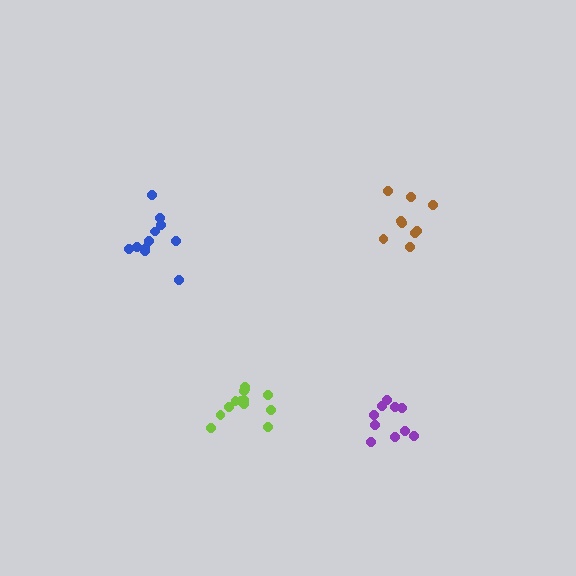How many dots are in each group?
Group 1: 9 dots, Group 2: 12 dots, Group 3: 14 dots, Group 4: 10 dots (45 total).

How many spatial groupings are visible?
There are 4 spatial groupings.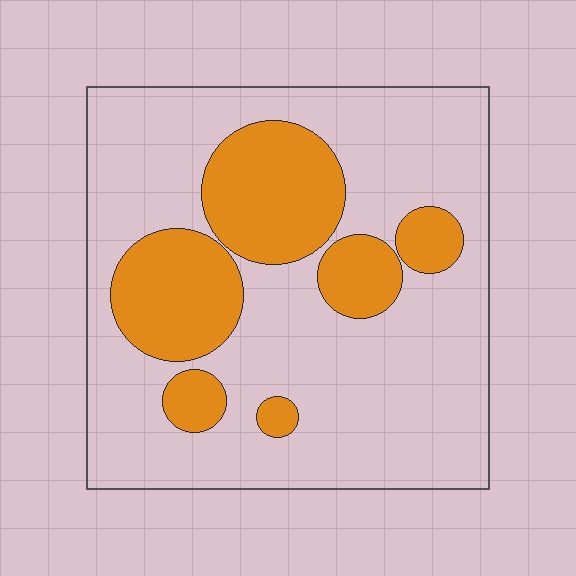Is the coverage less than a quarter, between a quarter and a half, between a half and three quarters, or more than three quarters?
Between a quarter and a half.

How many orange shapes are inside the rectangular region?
6.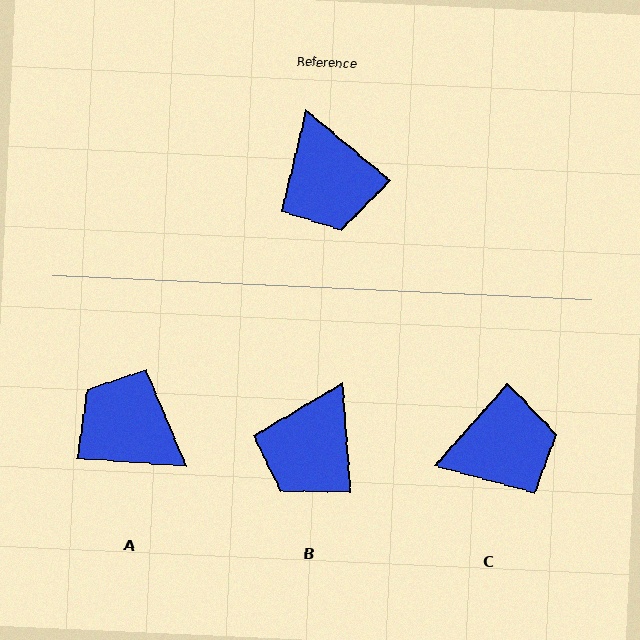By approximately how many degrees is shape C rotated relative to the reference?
Approximately 88 degrees counter-clockwise.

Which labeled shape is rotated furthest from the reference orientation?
A, about 144 degrees away.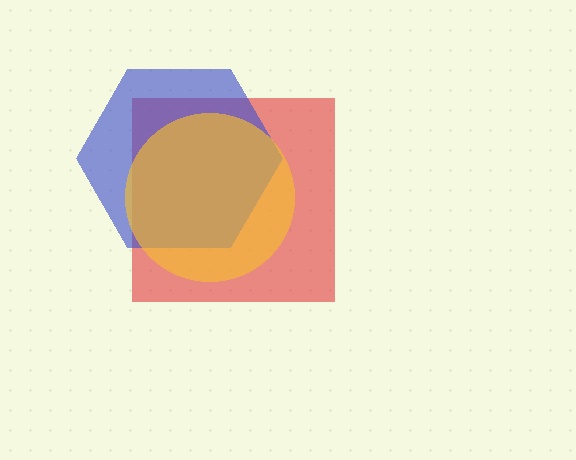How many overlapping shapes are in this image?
There are 3 overlapping shapes in the image.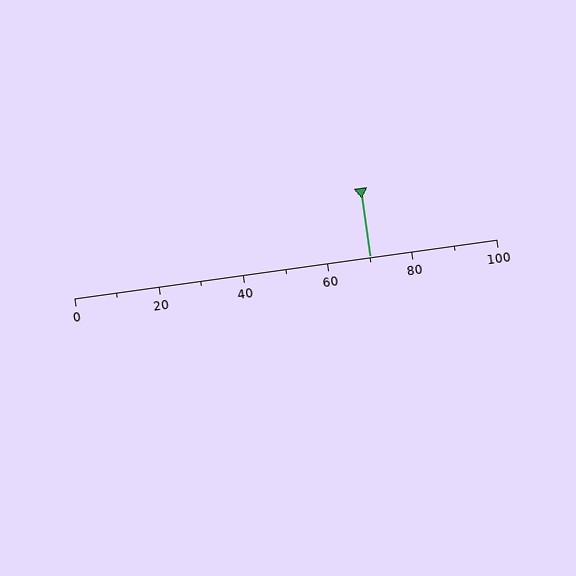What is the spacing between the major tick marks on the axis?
The major ticks are spaced 20 apart.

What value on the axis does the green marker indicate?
The marker indicates approximately 70.